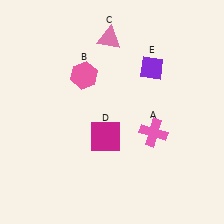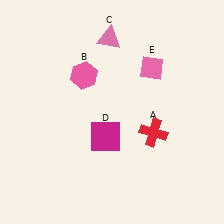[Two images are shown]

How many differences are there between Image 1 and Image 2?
There are 2 differences between the two images.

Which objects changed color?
A changed from pink to red. E changed from purple to pink.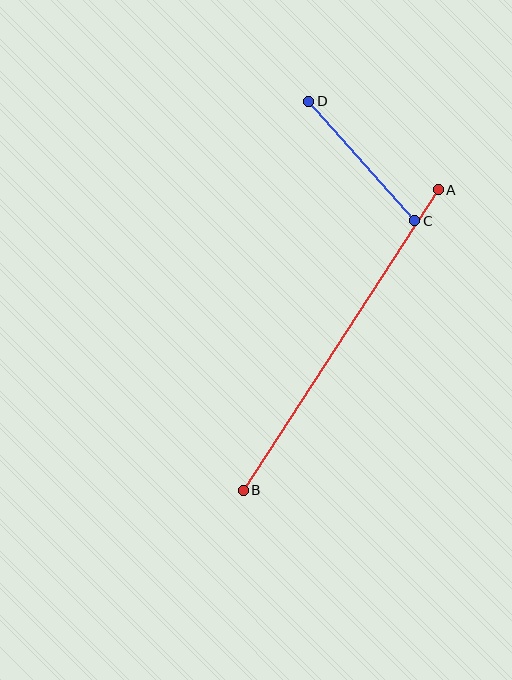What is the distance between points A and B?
The distance is approximately 358 pixels.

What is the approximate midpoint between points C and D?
The midpoint is at approximately (362, 161) pixels.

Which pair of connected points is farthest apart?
Points A and B are farthest apart.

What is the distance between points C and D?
The distance is approximately 160 pixels.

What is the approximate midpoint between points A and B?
The midpoint is at approximately (341, 340) pixels.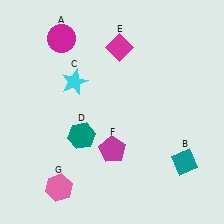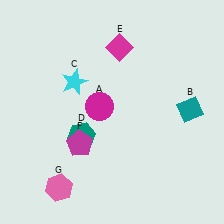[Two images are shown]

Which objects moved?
The objects that moved are: the magenta circle (A), the teal diamond (B), the magenta pentagon (F).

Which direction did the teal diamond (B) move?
The teal diamond (B) moved up.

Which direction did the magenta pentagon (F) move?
The magenta pentagon (F) moved left.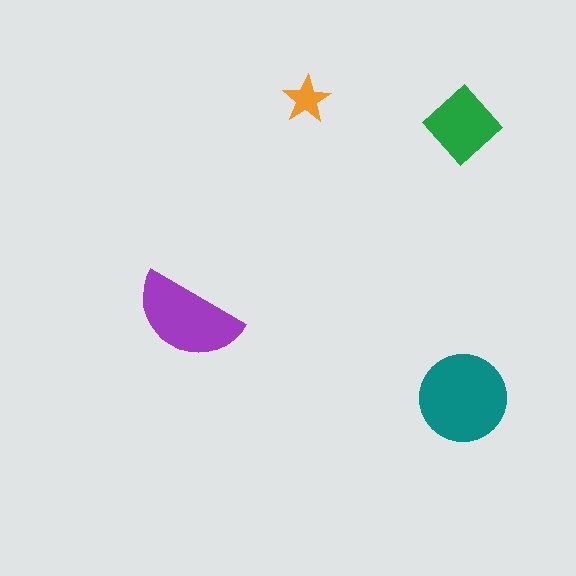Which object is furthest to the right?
The teal circle is rightmost.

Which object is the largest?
The teal circle.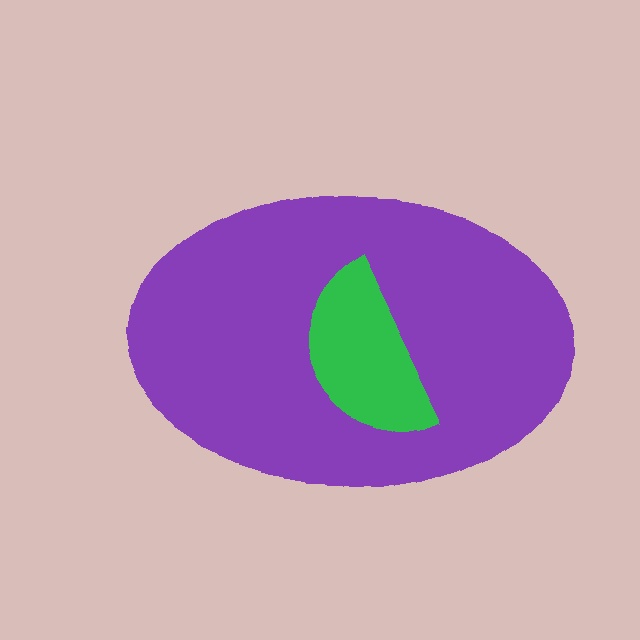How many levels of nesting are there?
2.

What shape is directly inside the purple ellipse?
The green semicircle.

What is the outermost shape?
The purple ellipse.